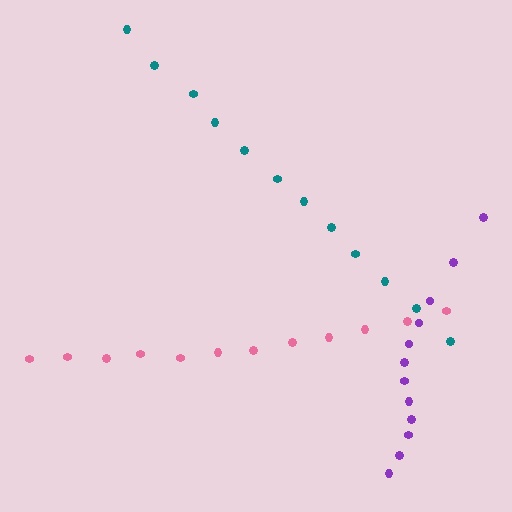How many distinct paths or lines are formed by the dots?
There are 3 distinct paths.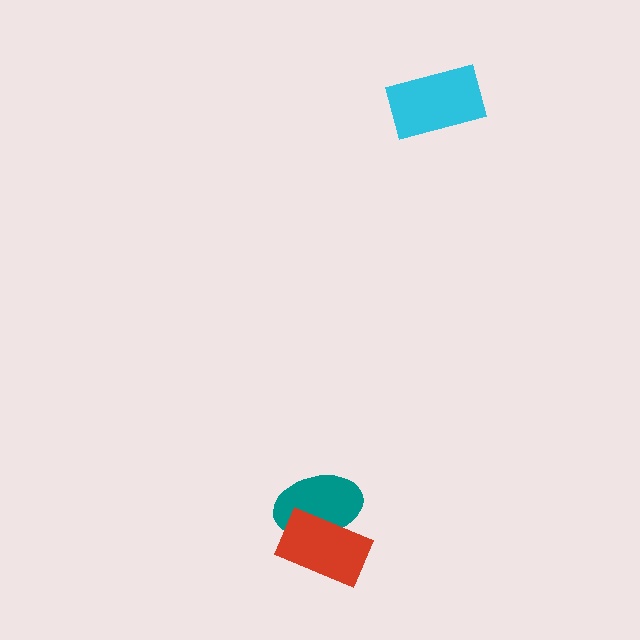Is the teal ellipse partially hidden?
Yes, it is partially covered by another shape.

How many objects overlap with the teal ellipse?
1 object overlaps with the teal ellipse.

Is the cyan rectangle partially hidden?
No, no other shape covers it.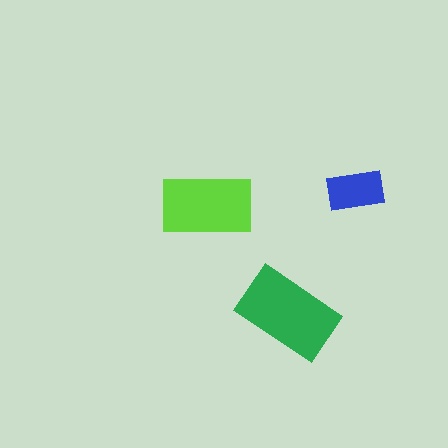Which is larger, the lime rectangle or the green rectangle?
The green one.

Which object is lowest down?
The green rectangle is bottommost.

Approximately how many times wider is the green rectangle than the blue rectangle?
About 1.5 times wider.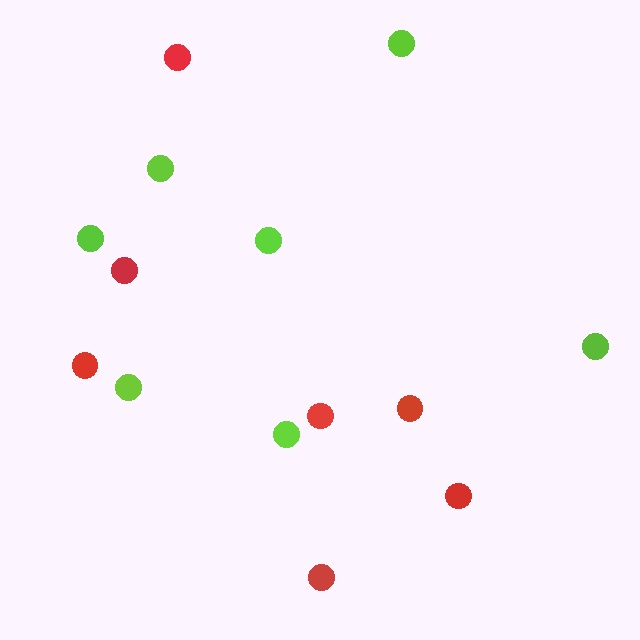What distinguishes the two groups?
There are 2 groups: one group of lime circles (7) and one group of red circles (7).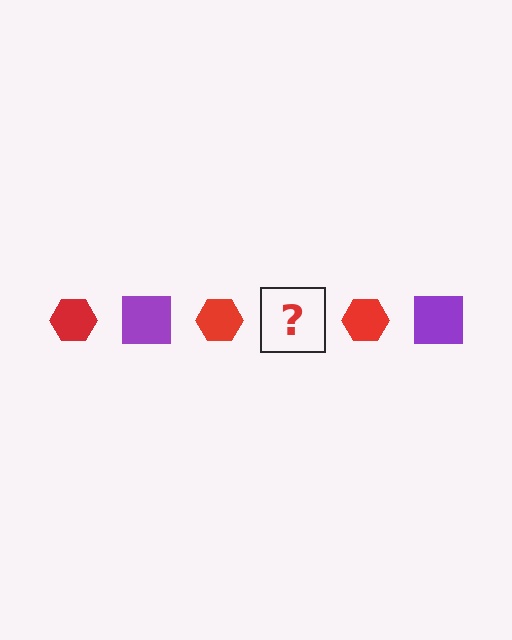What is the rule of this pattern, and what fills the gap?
The rule is that the pattern alternates between red hexagon and purple square. The gap should be filled with a purple square.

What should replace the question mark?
The question mark should be replaced with a purple square.